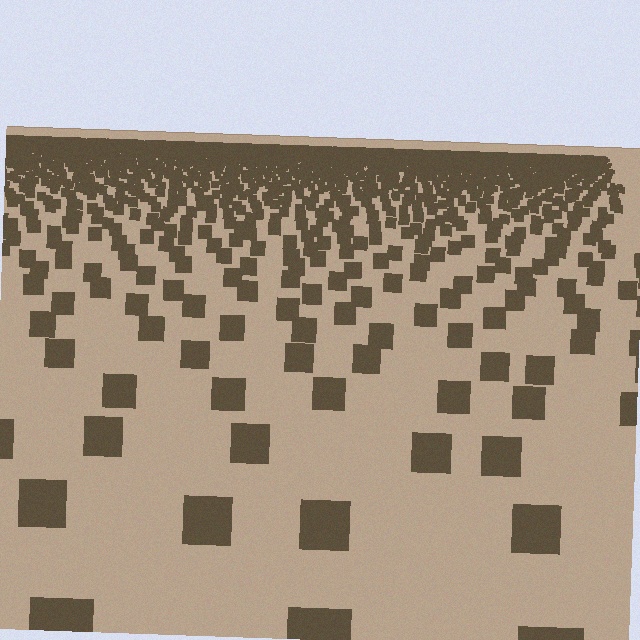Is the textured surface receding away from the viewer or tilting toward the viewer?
The surface is receding away from the viewer. Texture elements get smaller and denser toward the top.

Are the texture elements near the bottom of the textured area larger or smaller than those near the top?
Larger. Near the bottom, elements are closer to the viewer and appear at a bigger on-screen size.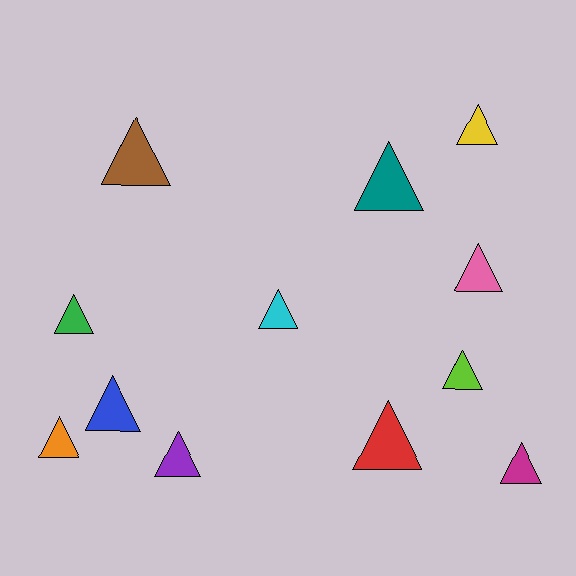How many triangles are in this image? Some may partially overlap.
There are 12 triangles.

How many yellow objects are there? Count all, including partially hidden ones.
There is 1 yellow object.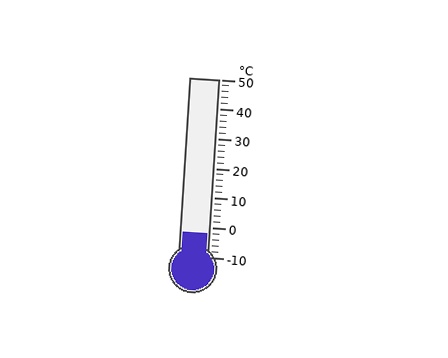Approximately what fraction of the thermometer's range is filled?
The thermometer is filled to approximately 15% of its range.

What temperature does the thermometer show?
The thermometer shows approximately -2°C.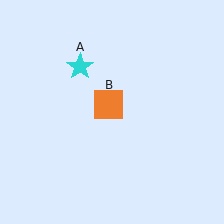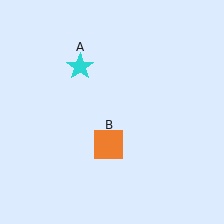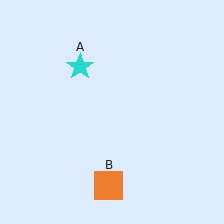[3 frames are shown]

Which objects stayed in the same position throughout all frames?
Cyan star (object A) remained stationary.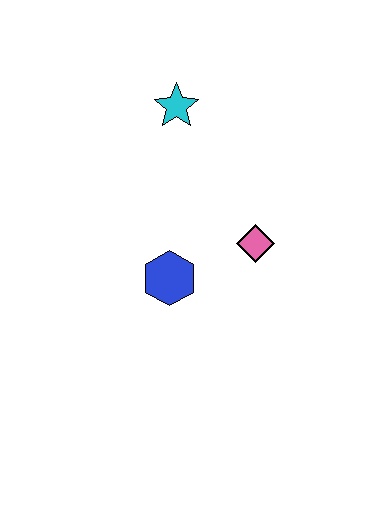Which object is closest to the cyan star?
The pink diamond is closest to the cyan star.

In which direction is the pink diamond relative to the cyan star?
The pink diamond is below the cyan star.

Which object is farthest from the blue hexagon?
The cyan star is farthest from the blue hexagon.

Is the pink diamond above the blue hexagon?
Yes